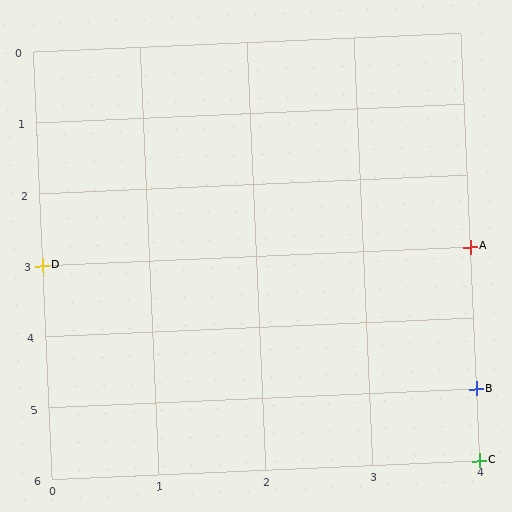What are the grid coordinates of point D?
Point D is at grid coordinates (0, 3).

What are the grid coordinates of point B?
Point B is at grid coordinates (4, 5).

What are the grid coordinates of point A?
Point A is at grid coordinates (4, 3).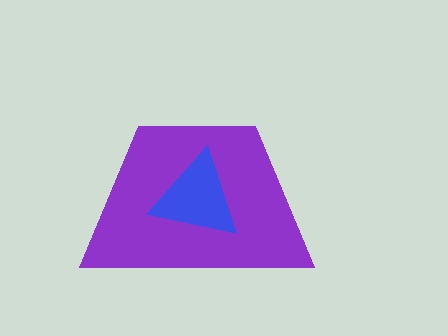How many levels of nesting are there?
2.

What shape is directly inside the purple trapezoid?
The blue triangle.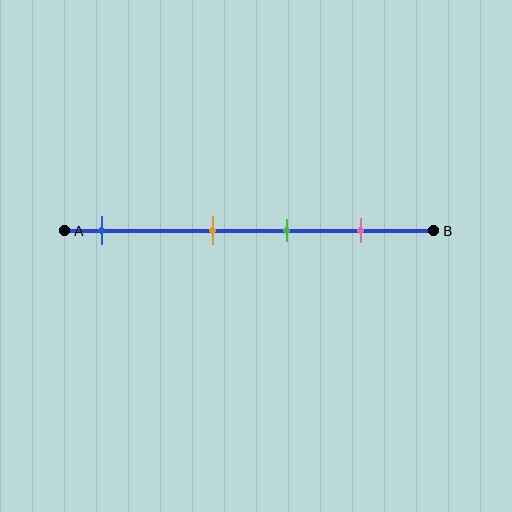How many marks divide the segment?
There are 4 marks dividing the segment.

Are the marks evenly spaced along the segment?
No, the marks are not evenly spaced.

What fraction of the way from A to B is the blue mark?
The blue mark is approximately 10% (0.1) of the way from A to B.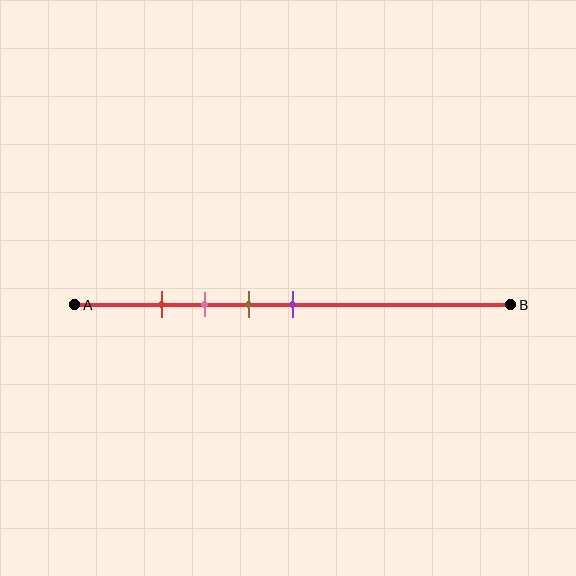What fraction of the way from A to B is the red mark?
The red mark is approximately 20% (0.2) of the way from A to B.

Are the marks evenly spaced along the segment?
Yes, the marks are approximately evenly spaced.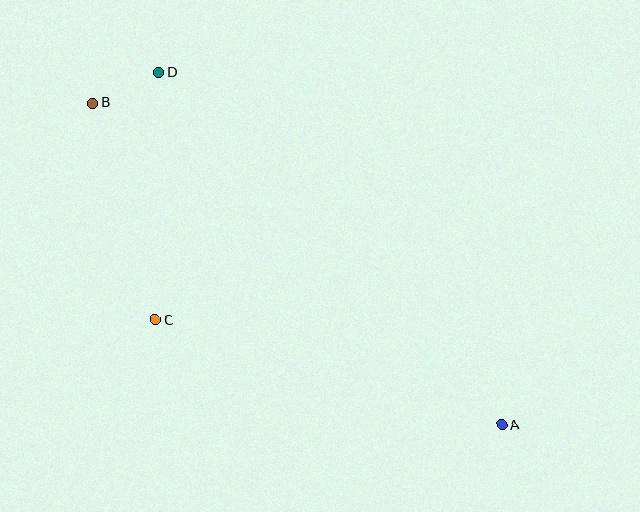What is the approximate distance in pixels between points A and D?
The distance between A and D is approximately 492 pixels.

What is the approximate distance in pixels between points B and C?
The distance between B and C is approximately 226 pixels.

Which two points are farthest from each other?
Points A and B are farthest from each other.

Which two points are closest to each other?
Points B and D are closest to each other.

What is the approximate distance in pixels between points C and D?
The distance between C and D is approximately 247 pixels.